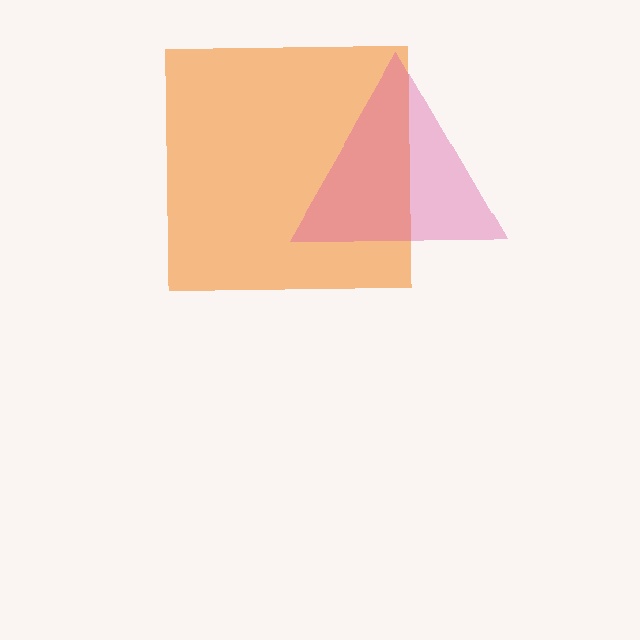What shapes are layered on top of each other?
The layered shapes are: an orange square, a pink triangle.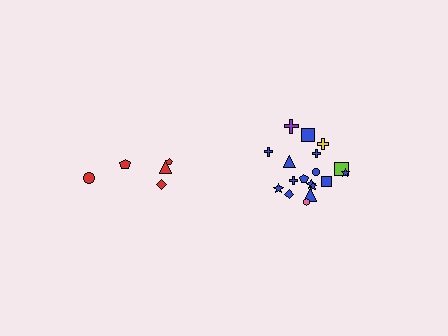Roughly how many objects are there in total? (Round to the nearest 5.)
Roughly 25 objects in total.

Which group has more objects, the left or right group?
The right group.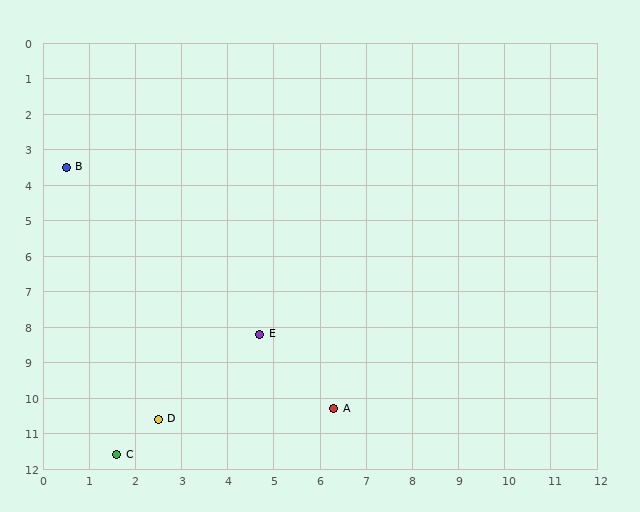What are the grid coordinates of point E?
Point E is at approximately (4.7, 8.2).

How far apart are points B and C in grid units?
Points B and C are about 8.2 grid units apart.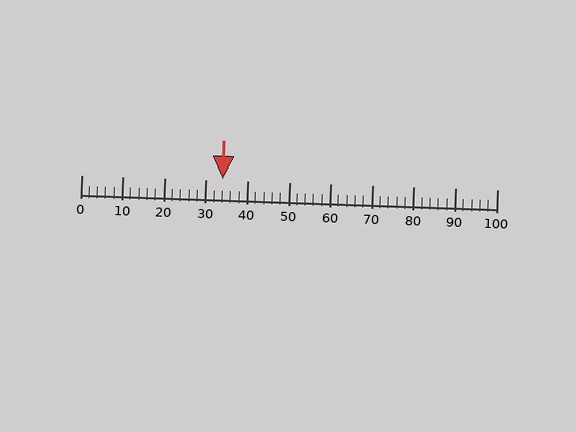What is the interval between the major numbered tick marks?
The major tick marks are spaced 10 units apart.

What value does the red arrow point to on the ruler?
The red arrow points to approximately 34.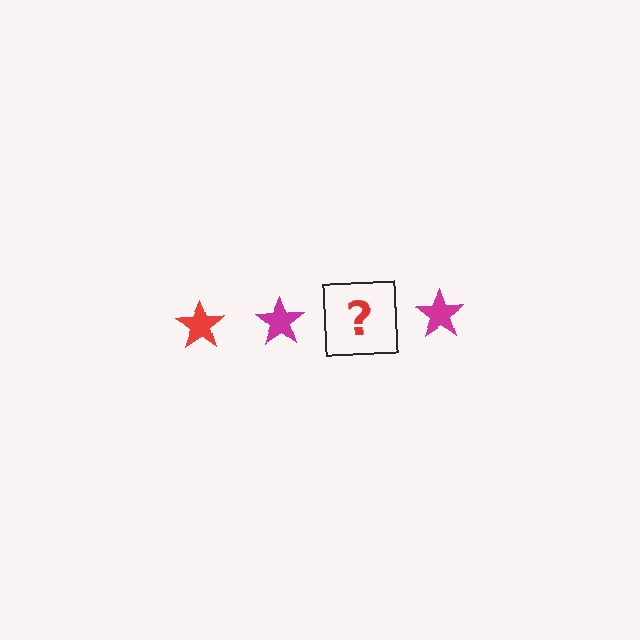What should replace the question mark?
The question mark should be replaced with a red star.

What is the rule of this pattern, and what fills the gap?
The rule is that the pattern cycles through red, magenta stars. The gap should be filled with a red star.